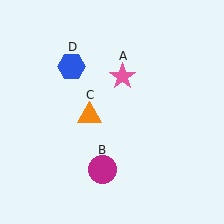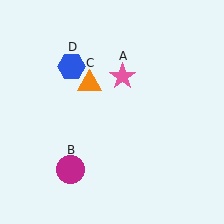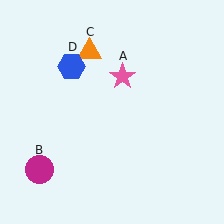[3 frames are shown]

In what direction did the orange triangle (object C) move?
The orange triangle (object C) moved up.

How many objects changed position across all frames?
2 objects changed position: magenta circle (object B), orange triangle (object C).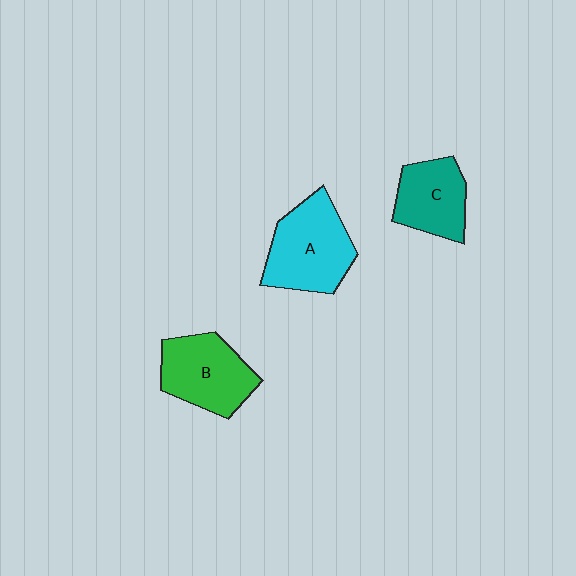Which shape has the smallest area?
Shape C (teal).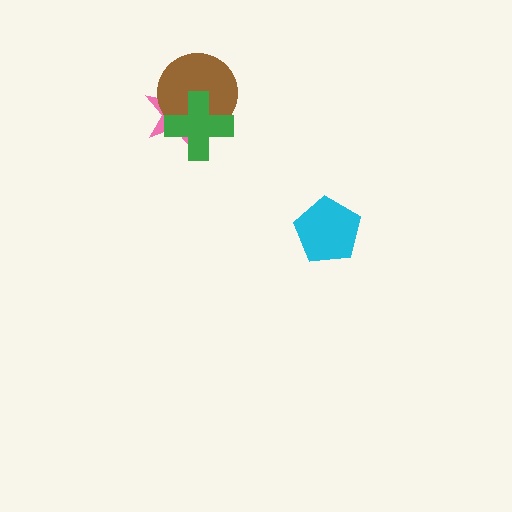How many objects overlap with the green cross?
2 objects overlap with the green cross.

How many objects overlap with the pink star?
2 objects overlap with the pink star.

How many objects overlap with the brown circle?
2 objects overlap with the brown circle.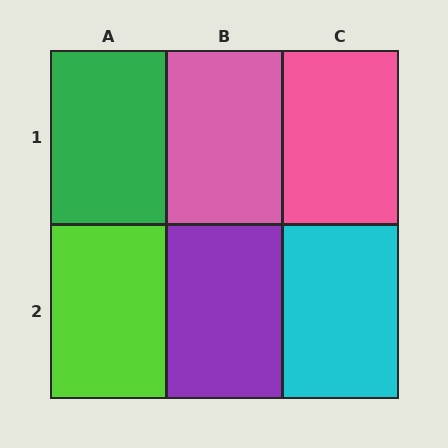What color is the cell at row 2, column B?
Purple.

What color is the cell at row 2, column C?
Cyan.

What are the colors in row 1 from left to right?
Green, pink, pink.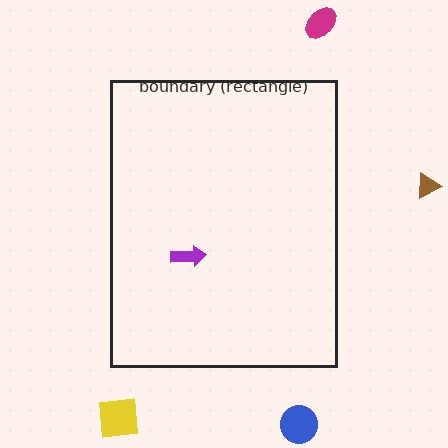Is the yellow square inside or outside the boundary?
Outside.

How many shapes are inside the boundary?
1 inside, 4 outside.